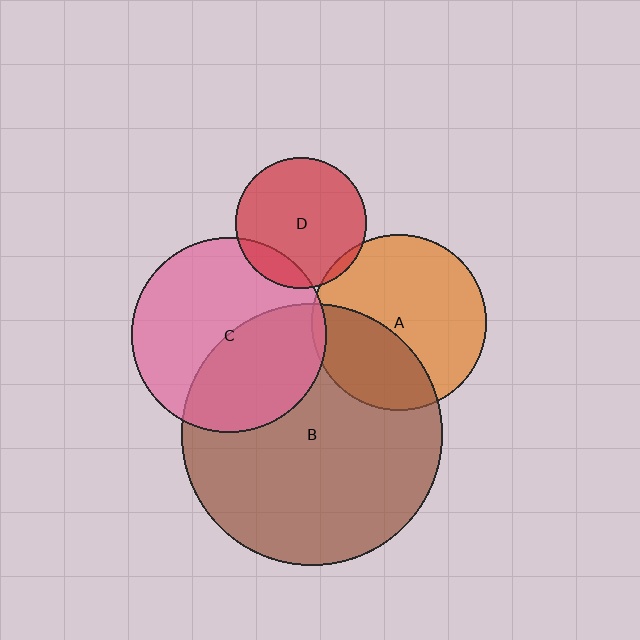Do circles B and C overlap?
Yes.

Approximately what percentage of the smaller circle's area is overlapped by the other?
Approximately 45%.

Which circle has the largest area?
Circle B (brown).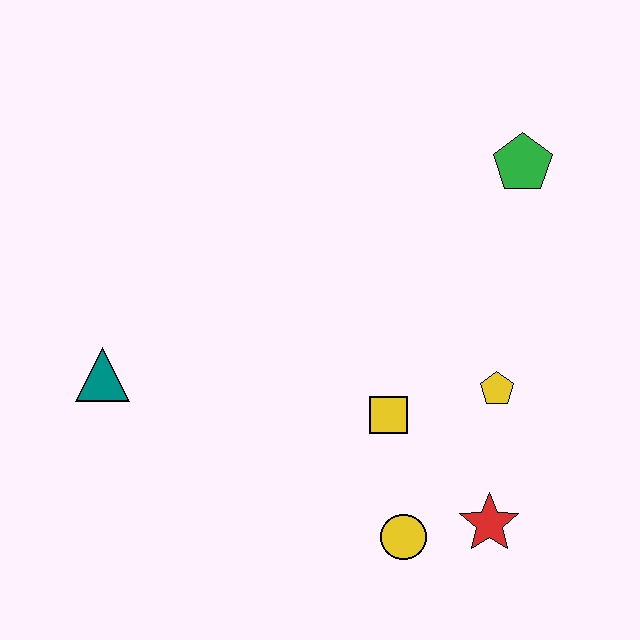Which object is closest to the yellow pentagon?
The yellow square is closest to the yellow pentagon.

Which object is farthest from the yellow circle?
The green pentagon is farthest from the yellow circle.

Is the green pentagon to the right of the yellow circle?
Yes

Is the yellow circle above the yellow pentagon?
No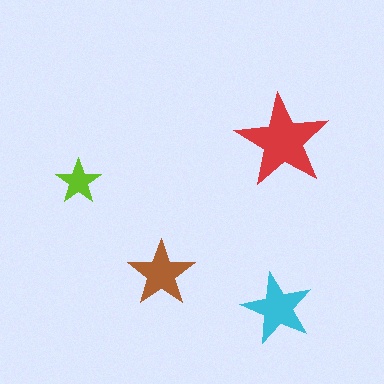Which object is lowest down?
The cyan star is bottommost.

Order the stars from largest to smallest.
the red one, the cyan one, the brown one, the lime one.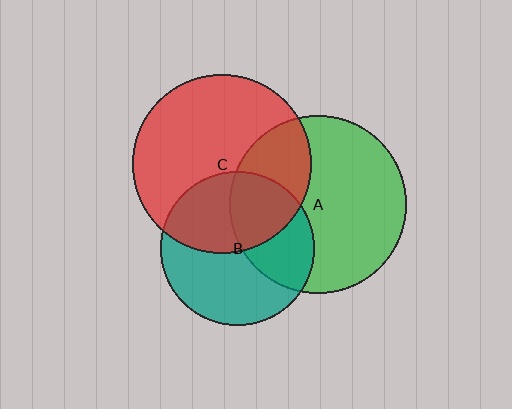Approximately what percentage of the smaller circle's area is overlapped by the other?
Approximately 45%.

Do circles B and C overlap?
Yes.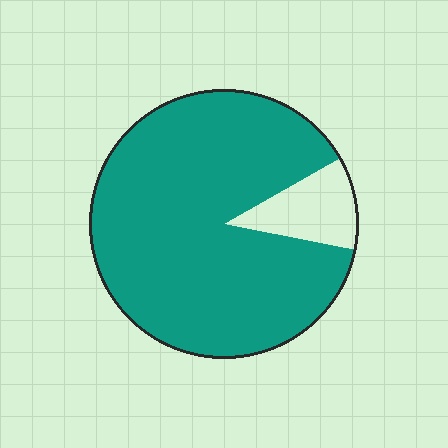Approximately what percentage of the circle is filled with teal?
Approximately 90%.